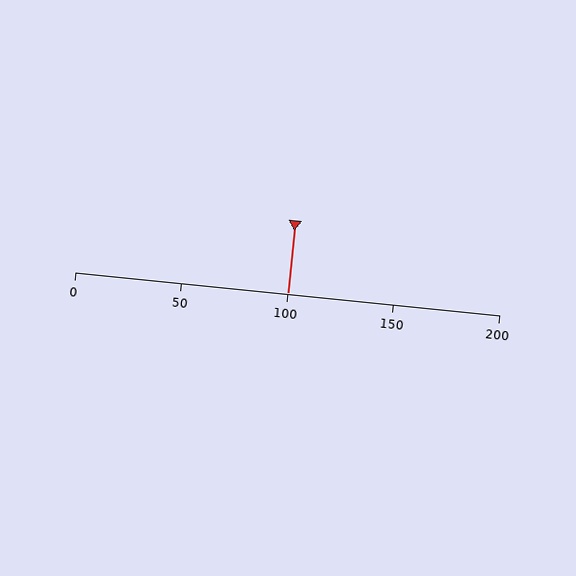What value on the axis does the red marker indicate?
The marker indicates approximately 100.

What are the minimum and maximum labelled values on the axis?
The axis runs from 0 to 200.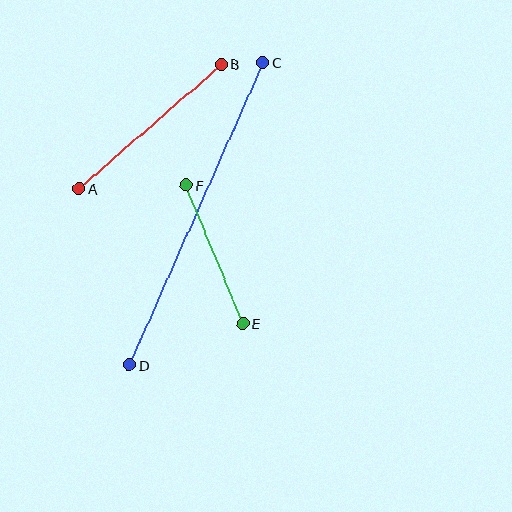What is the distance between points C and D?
The distance is approximately 331 pixels.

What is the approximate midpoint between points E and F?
The midpoint is at approximately (215, 255) pixels.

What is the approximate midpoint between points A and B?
The midpoint is at approximately (150, 127) pixels.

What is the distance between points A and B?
The distance is approximately 189 pixels.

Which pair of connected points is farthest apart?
Points C and D are farthest apart.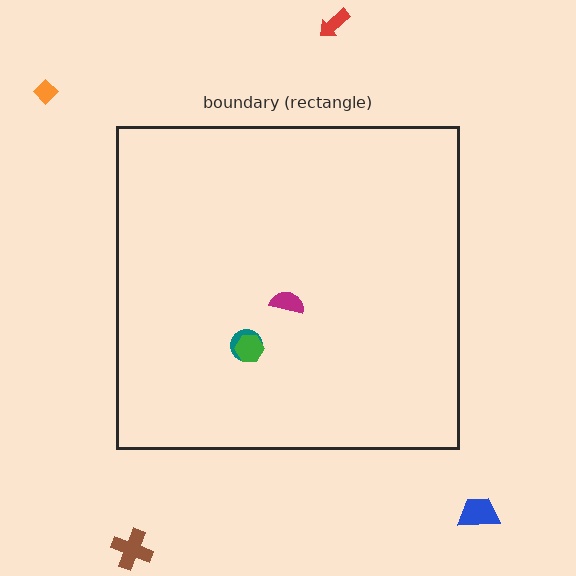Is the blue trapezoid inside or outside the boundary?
Outside.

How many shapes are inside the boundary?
3 inside, 4 outside.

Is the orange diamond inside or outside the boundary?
Outside.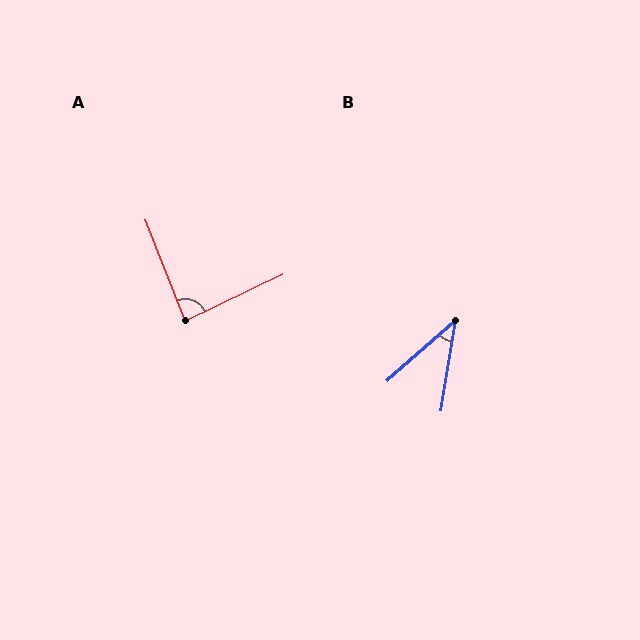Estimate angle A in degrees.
Approximately 86 degrees.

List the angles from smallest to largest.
B (40°), A (86°).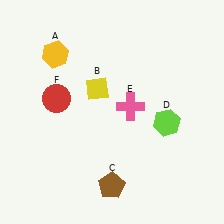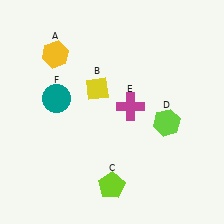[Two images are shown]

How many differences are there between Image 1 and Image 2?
There are 3 differences between the two images.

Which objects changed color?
C changed from brown to lime. E changed from pink to magenta. F changed from red to teal.